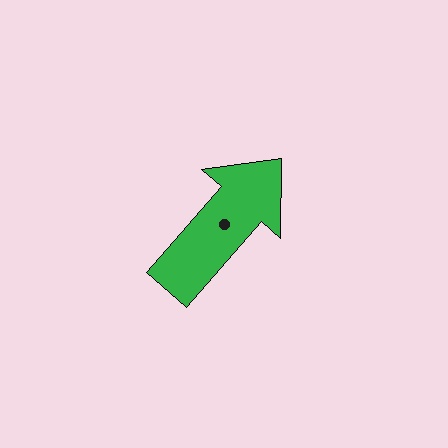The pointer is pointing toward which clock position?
Roughly 1 o'clock.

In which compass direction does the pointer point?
Northeast.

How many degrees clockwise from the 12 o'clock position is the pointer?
Approximately 41 degrees.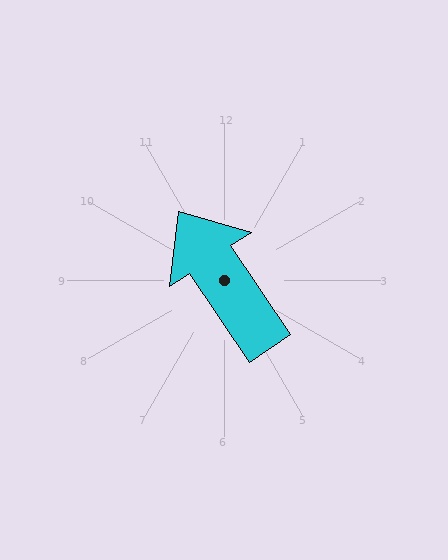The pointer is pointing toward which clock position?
Roughly 11 o'clock.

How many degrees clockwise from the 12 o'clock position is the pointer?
Approximately 326 degrees.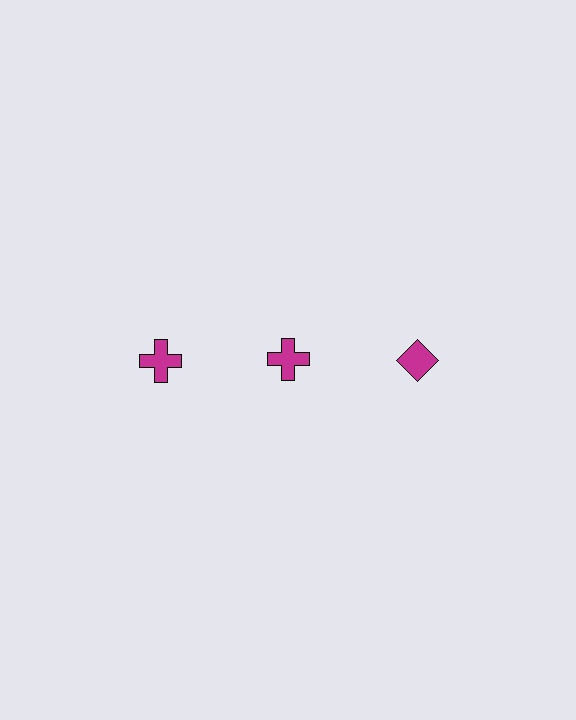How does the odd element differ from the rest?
It has a different shape: diamond instead of cross.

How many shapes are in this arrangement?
There are 3 shapes arranged in a grid pattern.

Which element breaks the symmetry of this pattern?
The magenta diamond in the top row, center column breaks the symmetry. All other shapes are magenta crosses.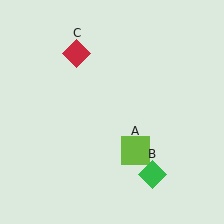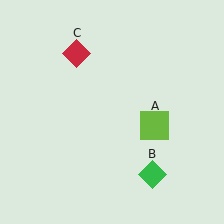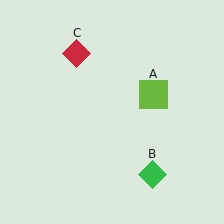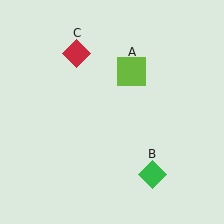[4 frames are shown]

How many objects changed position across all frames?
1 object changed position: lime square (object A).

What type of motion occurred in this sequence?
The lime square (object A) rotated counterclockwise around the center of the scene.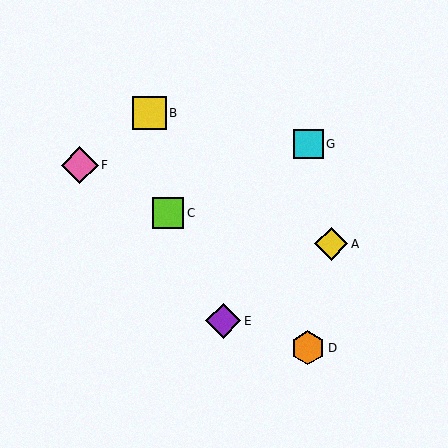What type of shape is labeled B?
Shape B is a yellow square.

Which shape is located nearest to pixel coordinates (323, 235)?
The yellow diamond (labeled A) at (331, 244) is nearest to that location.